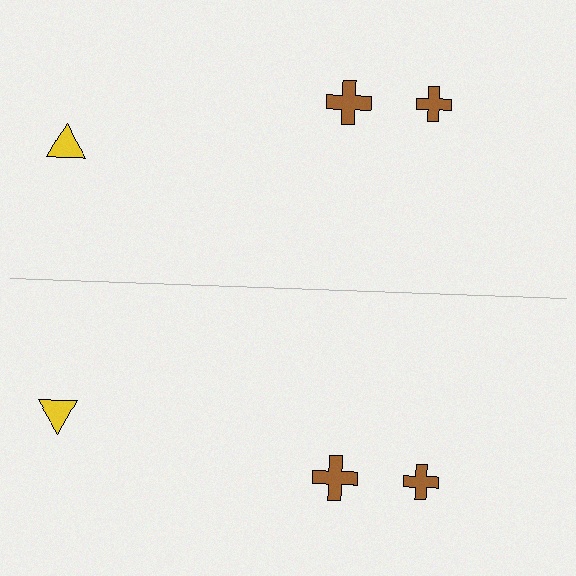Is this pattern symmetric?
Yes, this pattern has bilateral (reflection) symmetry.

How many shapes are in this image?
There are 6 shapes in this image.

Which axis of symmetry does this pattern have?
The pattern has a horizontal axis of symmetry running through the center of the image.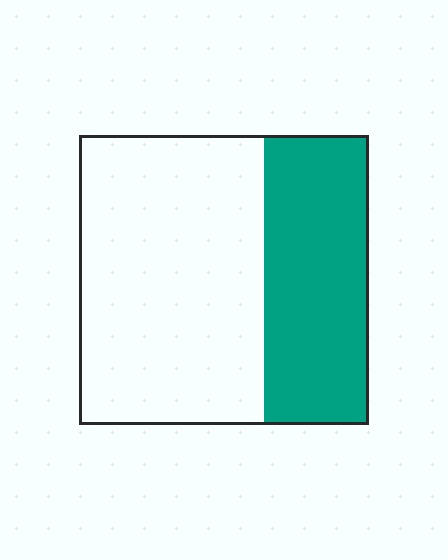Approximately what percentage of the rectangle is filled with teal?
Approximately 35%.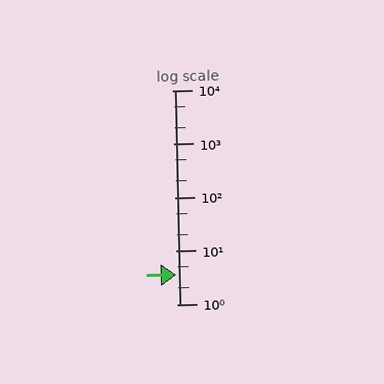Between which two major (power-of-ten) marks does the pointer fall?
The pointer is between 1 and 10.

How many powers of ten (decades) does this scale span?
The scale spans 4 decades, from 1 to 10000.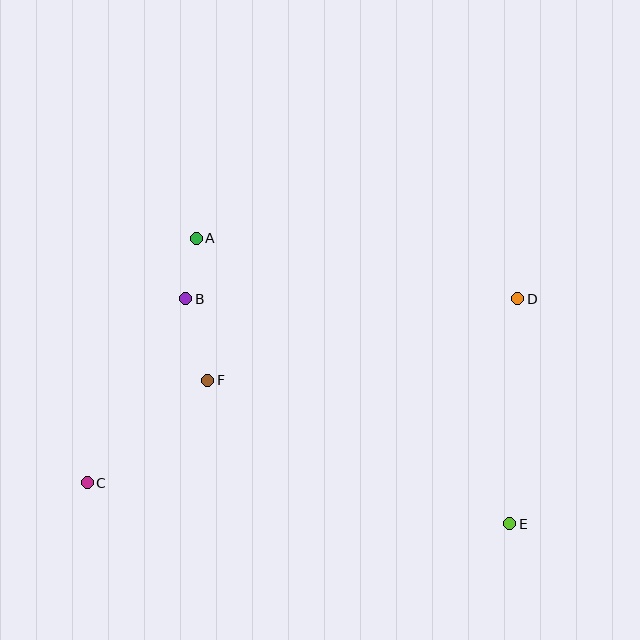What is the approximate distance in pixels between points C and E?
The distance between C and E is approximately 424 pixels.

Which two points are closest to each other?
Points A and B are closest to each other.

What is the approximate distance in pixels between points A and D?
The distance between A and D is approximately 327 pixels.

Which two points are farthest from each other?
Points C and D are farthest from each other.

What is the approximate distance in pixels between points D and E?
The distance between D and E is approximately 225 pixels.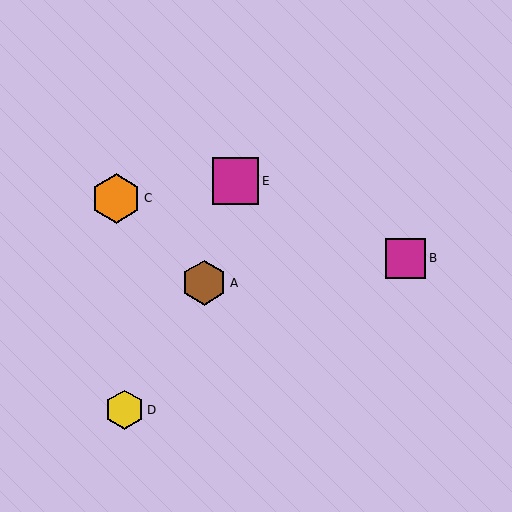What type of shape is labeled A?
Shape A is a brown hexagon.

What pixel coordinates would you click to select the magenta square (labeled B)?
Click at (406, 258) to select the magenta square B.